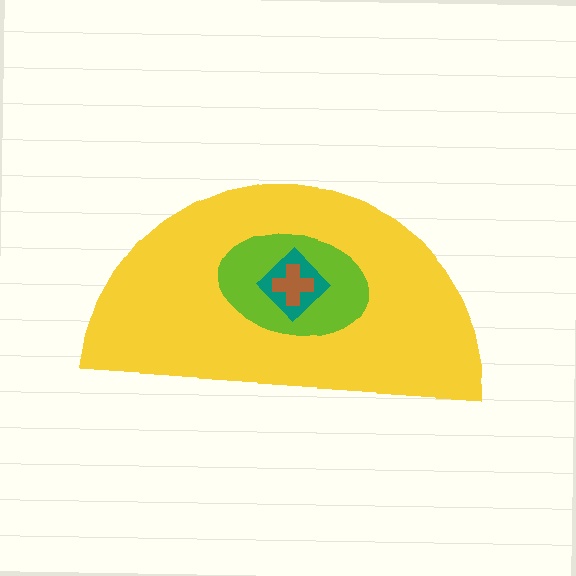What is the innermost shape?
The brown cross.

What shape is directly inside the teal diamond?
The brown cross.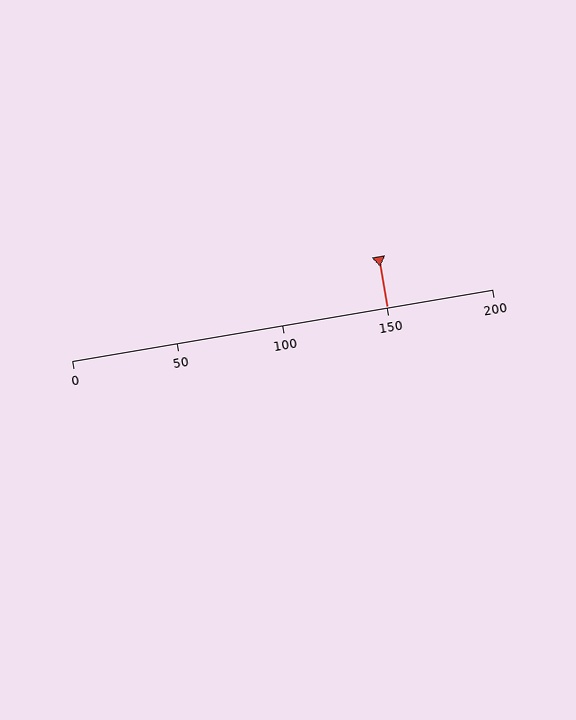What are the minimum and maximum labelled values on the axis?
The axis runs from 0 to 200.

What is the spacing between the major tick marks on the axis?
The major ticks are spaced 50 apart.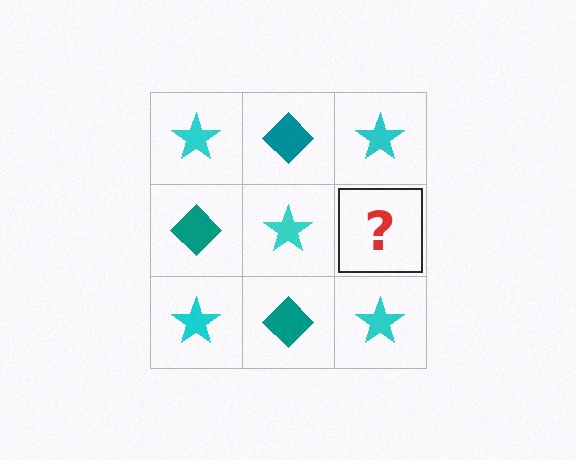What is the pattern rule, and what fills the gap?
The rule is that it alternates cyan star and teal diamond in a checkerboard pattern. The gap should be filled with a teal diamond.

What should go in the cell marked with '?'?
The missing cell should contain a teal diamond.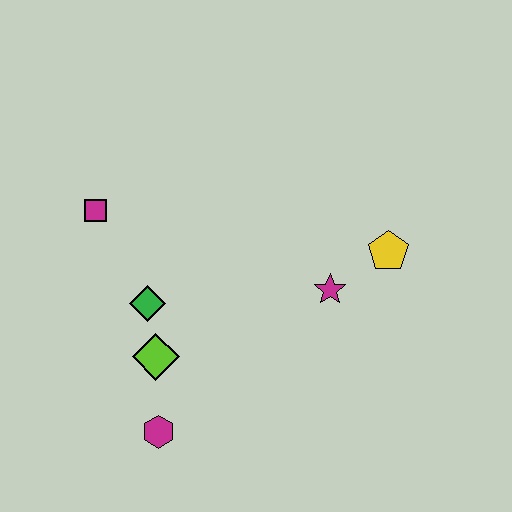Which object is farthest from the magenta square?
The yellow pentagon is farthest from the magenta square.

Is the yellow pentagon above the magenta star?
Yes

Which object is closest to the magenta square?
The green diamond is closest to the magenta square.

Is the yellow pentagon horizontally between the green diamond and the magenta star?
No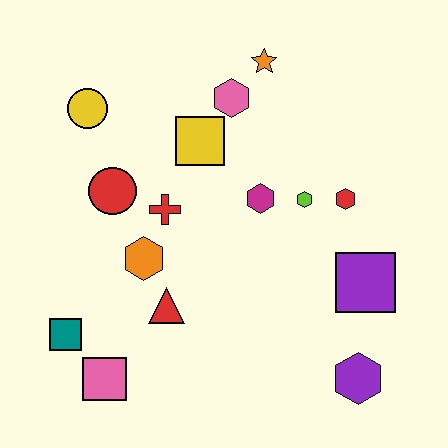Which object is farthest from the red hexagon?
The teal square is farthest from the red hexagon.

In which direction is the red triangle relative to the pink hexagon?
The red triangle is below the pink hexagon.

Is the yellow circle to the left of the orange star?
Yes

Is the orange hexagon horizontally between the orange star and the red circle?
Yes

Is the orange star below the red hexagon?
No